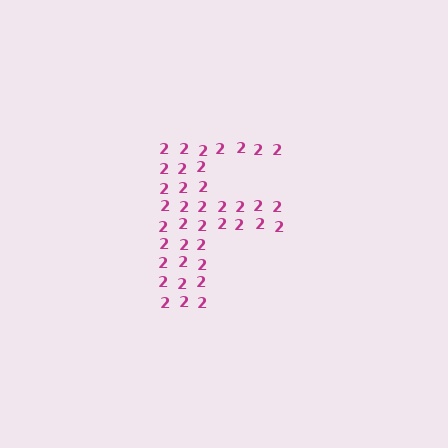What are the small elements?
The small elements are digit 2's.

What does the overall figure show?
The overall figure shows the letter F.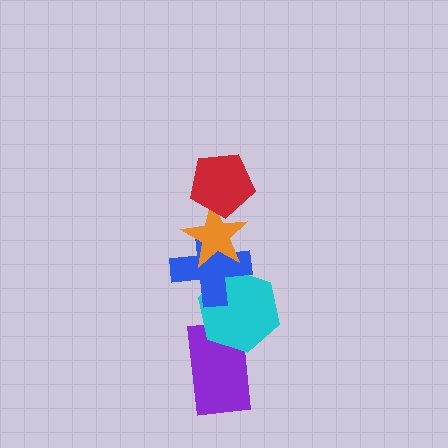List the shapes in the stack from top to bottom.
From top to bottom: the red pentagon, the orange star, the blue cross, the cyan hexagon, the purple rectangle.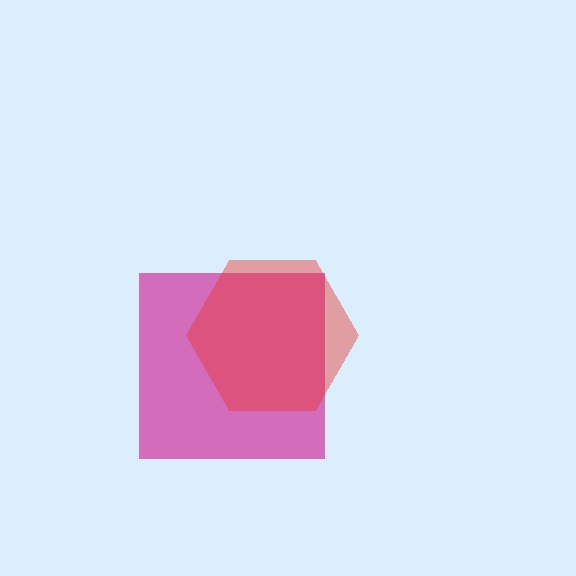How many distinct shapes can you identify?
There are 2 distinct shapes: a magenta square, a red hexagon.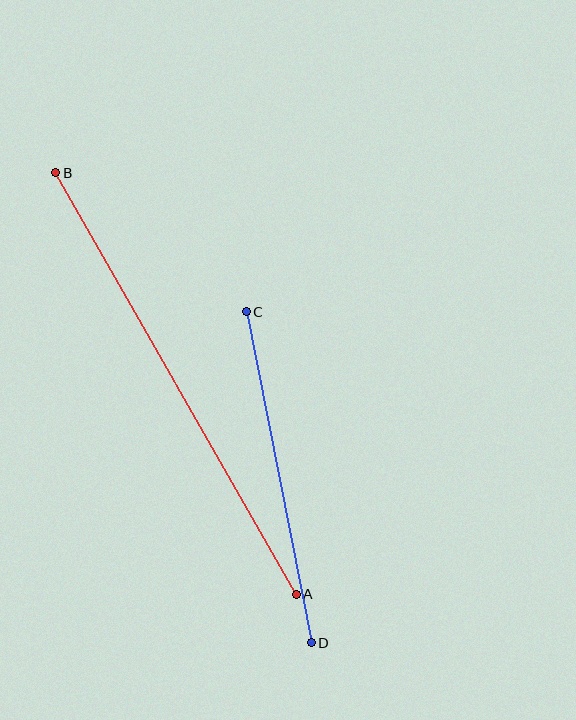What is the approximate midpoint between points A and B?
The midpoint is at approximately (176, 383) pixels.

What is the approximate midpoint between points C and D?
The midpoint is at approximately (279, 477) pixels.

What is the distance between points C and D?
The distance is approximately 337 pixels.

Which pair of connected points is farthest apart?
Points A and B are farthest apart.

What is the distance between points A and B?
The distance is approximately 485 pixels.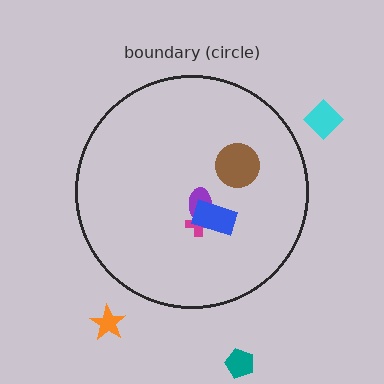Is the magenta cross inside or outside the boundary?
Inside.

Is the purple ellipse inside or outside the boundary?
Inside.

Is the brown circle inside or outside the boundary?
Inside.